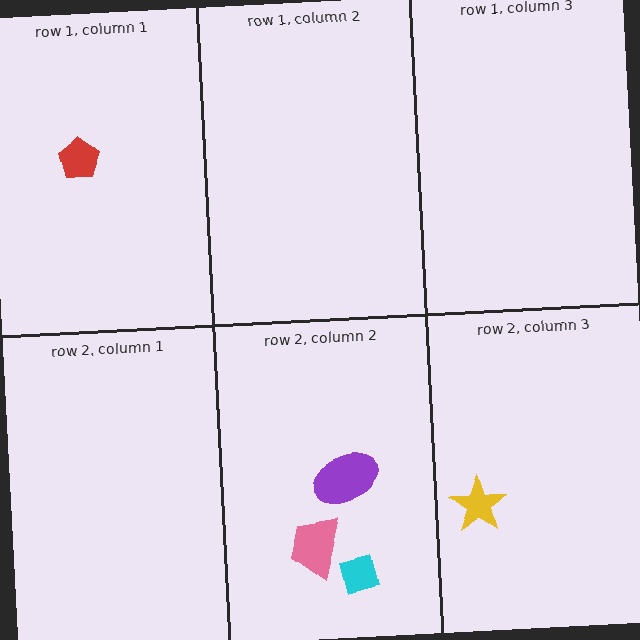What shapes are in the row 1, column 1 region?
The red pentagon.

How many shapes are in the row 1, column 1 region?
1.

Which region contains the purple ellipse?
The row 2, column 2 region.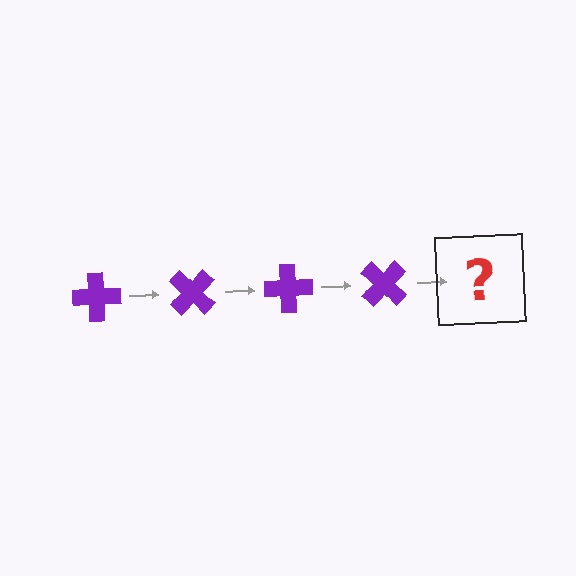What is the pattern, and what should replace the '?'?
The pattern is that the cross rotates 45 degrees each step. The '?' should be a purple cross rotated 180 degrees.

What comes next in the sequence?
The next element should be a purple cross rotated 180 degrees.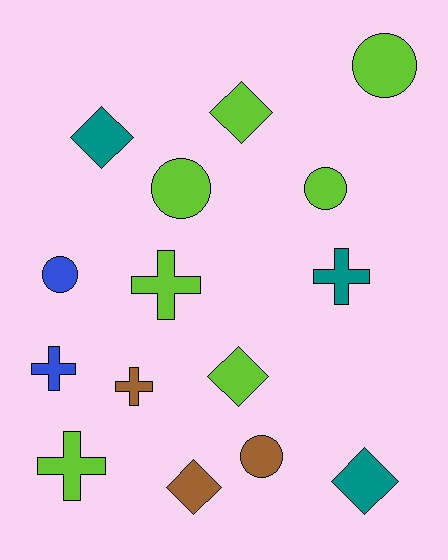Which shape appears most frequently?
Circle, with 5 objects.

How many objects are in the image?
There are 15 objects.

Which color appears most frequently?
Lime, with 7 objects.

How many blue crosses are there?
There is 1 blue cross.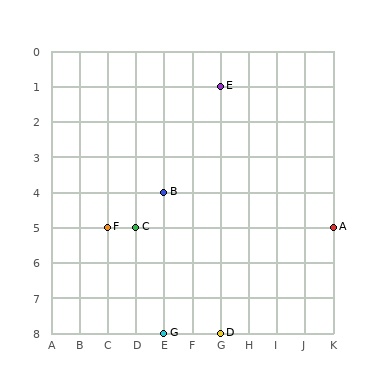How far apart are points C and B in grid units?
Points C and B are 1 column and 1 row apart (about 1.4 grid units diagonally).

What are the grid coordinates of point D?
Point D is at grid coordinates (G, 8).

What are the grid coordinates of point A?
Point A is at grid coordinates (K, 5).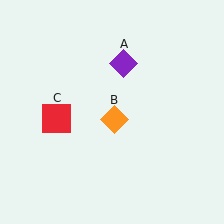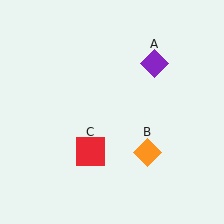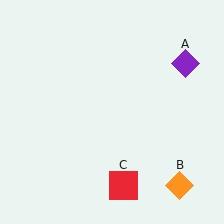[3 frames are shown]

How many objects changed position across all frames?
3 objects changed position: purple diamond (object A), orange diamond (object B), red square (object C).